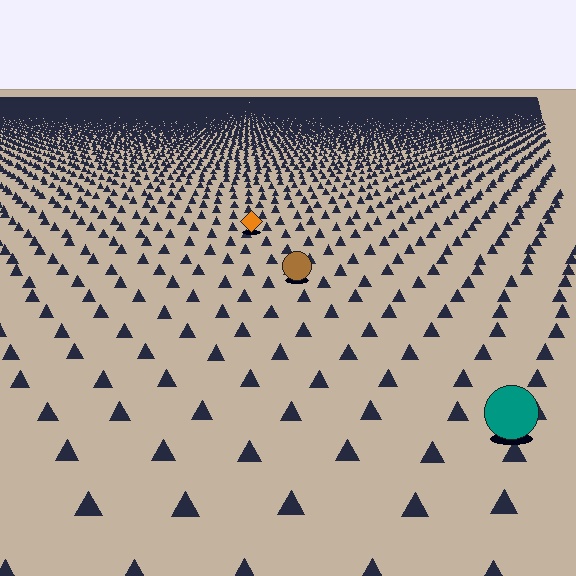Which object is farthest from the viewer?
The orange diamond is farthest from the viewer. It appears smaller and the ground texture around it is denser.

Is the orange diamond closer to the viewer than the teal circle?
No. The teal circle is closer — you can tell from the texture gradient: the ground texture is coarser near it.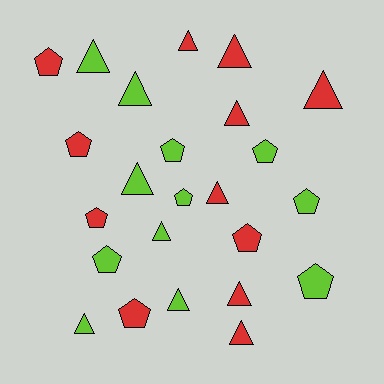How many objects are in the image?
There are 24 objects.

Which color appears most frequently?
Red, with 12 objects.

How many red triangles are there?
There are 7 red triangles.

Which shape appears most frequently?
Triangle, with 13 objects.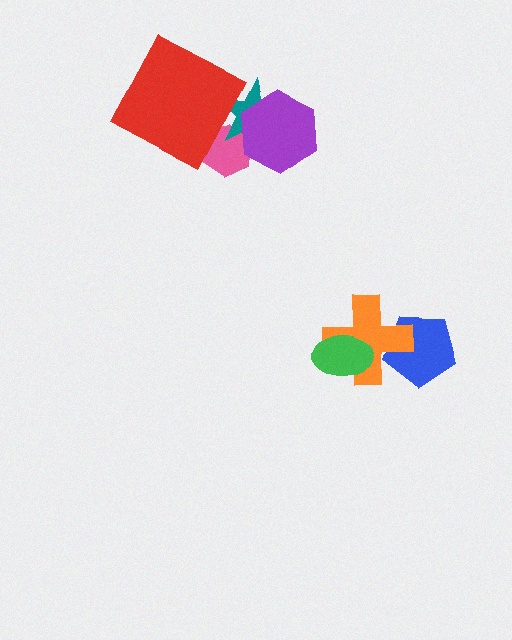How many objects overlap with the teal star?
3 objects overlap with the teal star.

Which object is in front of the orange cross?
The green ellipse is in front of the orange cross.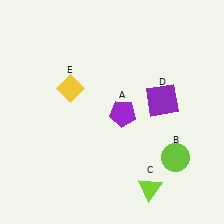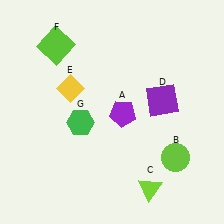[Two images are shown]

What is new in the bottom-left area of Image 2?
A green hexagon (G) was added in the bottom-left area of Image 2.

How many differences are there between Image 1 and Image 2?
There are 2 differences between the two images.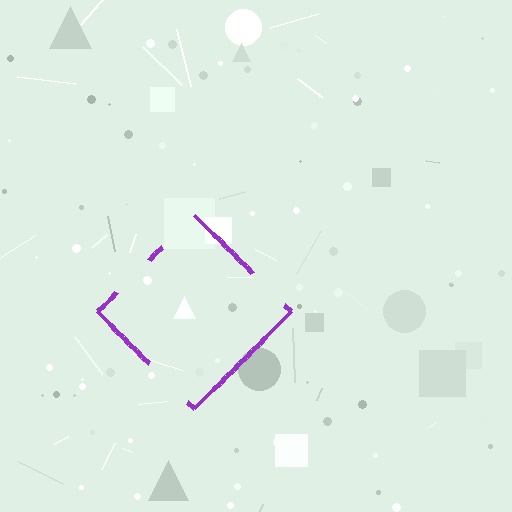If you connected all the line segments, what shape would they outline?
They would outline a diamond.